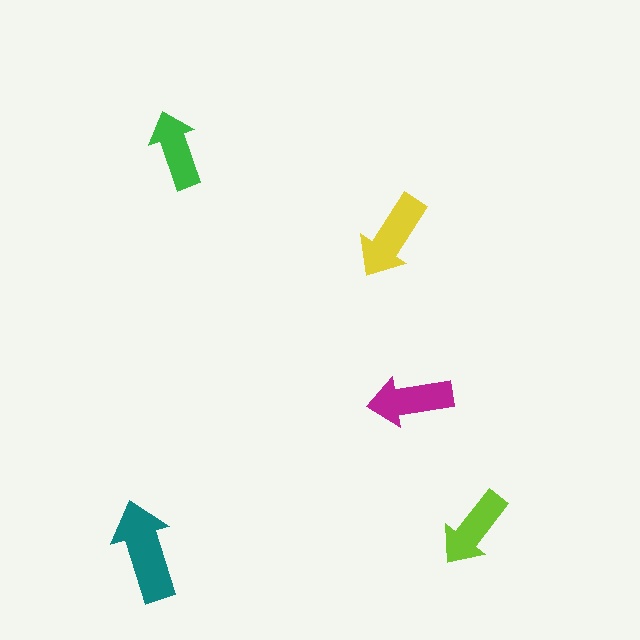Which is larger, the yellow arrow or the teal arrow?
The teal one.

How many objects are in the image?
There are 5 objects in the image.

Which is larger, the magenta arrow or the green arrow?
The magenta one.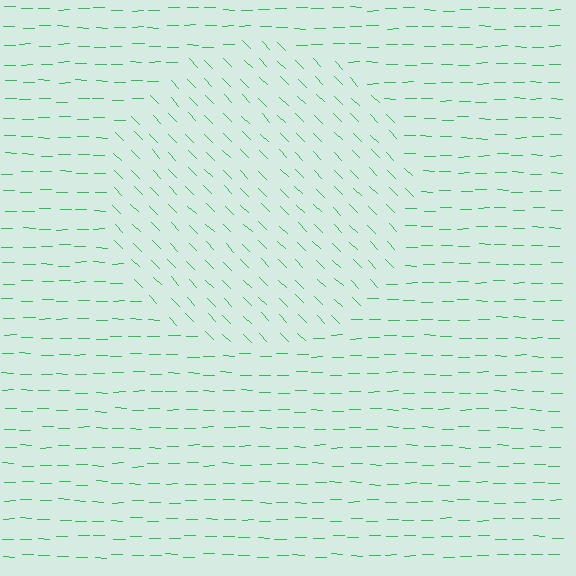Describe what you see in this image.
The image is filled with small green line segments. A circle region in the image has lines oriented differently from the surrounding lines, creating a visible texture boundary.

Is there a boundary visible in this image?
Yes, there is a texture boundary formed by a change in line orientation.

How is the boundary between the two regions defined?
The boundary is defined purely by a change in line orientation (approximately 45 degrees difference). All lines are the same color and thickness.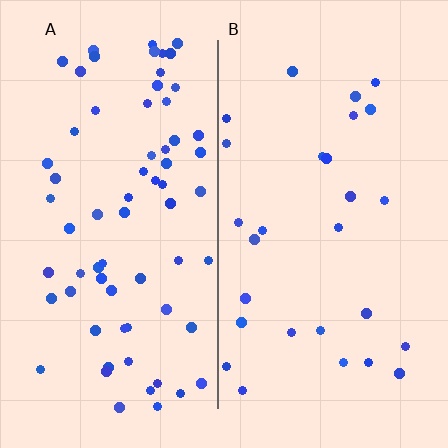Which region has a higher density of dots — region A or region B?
A (the left).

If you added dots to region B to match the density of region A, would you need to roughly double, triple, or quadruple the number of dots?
Approximately double.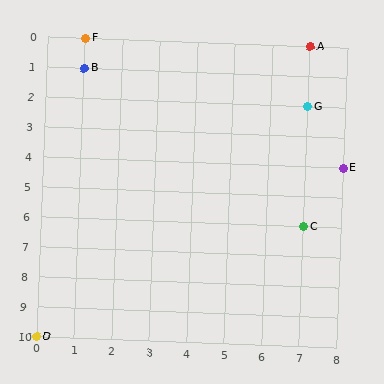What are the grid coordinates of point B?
Point B is at grid coordinates (1, 1).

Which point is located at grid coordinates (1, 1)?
Point B is at (1, 1).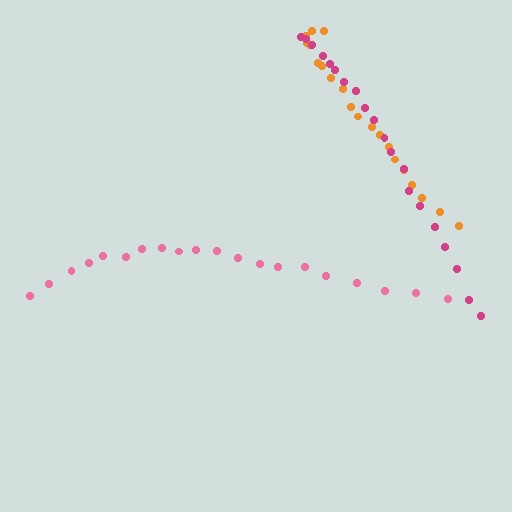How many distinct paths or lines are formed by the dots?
There are 3 distinct paths.